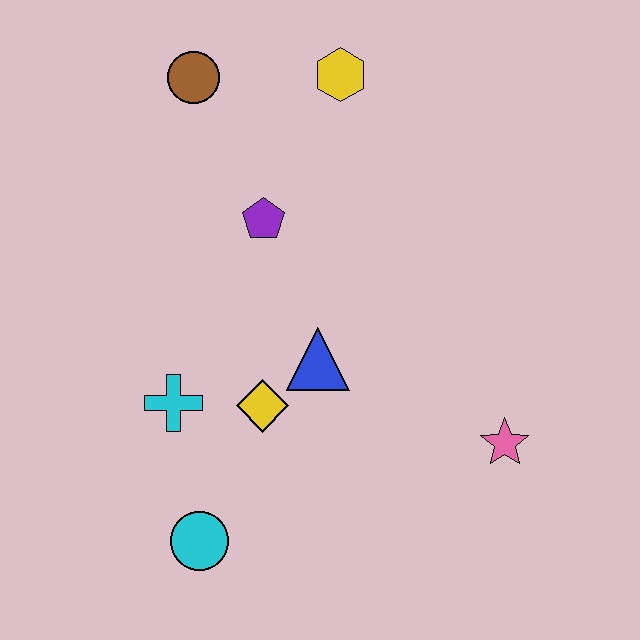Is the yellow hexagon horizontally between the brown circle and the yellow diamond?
No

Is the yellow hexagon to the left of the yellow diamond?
No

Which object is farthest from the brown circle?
The pink star is farthest from the brown circle.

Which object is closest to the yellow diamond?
The blue triangle is closest to the yellow diamond.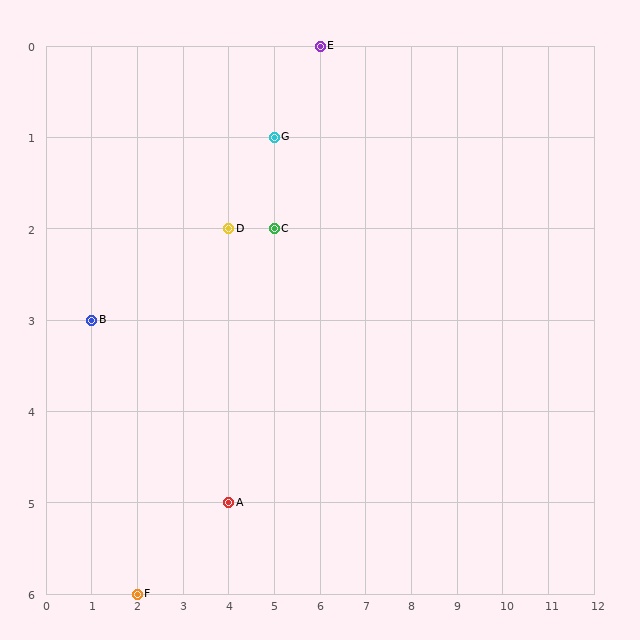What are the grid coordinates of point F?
Point F is at grid coordinates (2, 6).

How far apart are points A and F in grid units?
Points A and F are 2 columns and 1 row apart (about 2.2 grid units diagonally).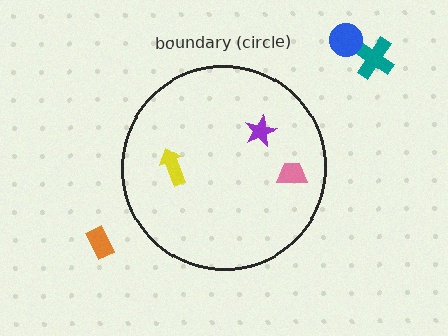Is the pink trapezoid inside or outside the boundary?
Inside.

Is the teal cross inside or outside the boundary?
Outside.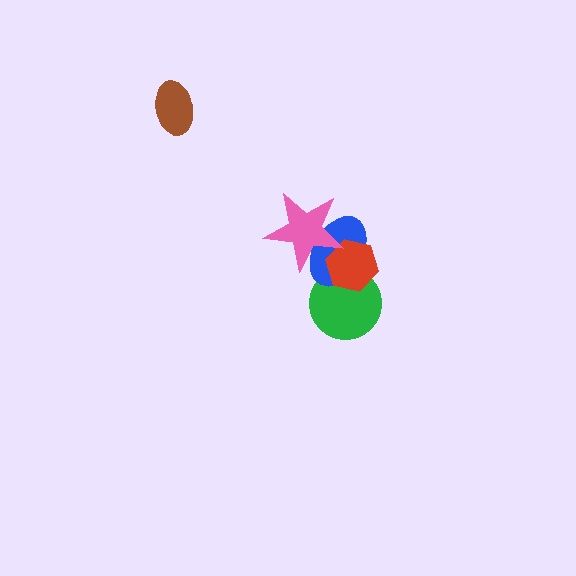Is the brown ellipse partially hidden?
No, no other shape covers it.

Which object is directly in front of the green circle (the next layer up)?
The blue ellipse is directly in front of the green circle.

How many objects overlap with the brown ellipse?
0 objects overlap with the brown ellipse.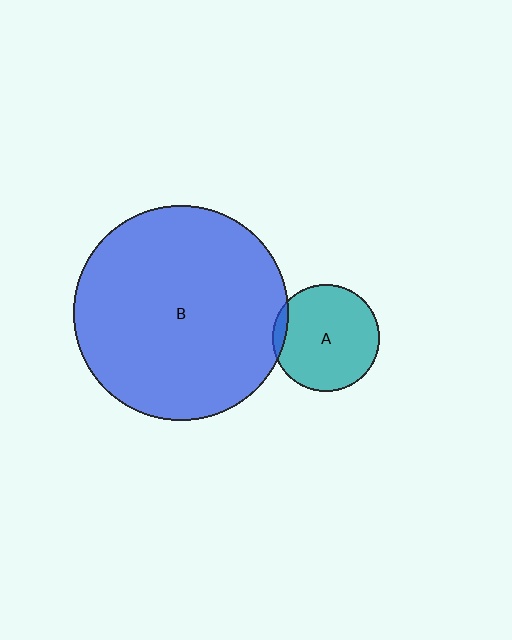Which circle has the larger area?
Circle B (blue).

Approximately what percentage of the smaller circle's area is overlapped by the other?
Approximately 5%.